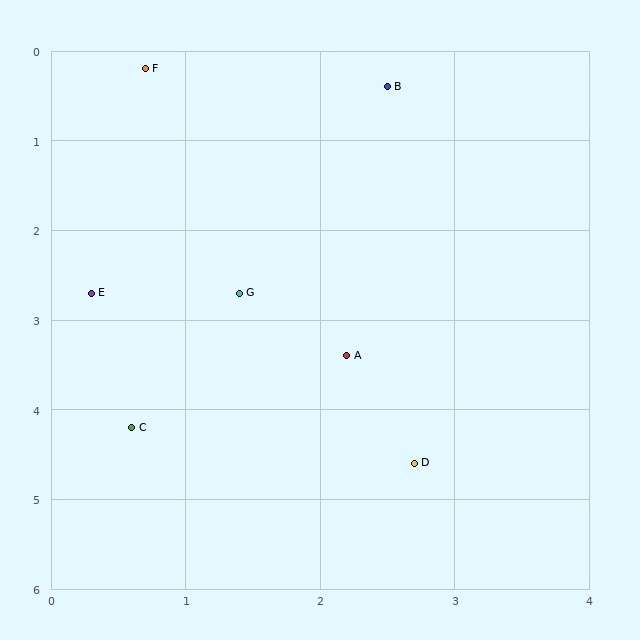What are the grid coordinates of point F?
Point F is at approximately (0.7, 0.2).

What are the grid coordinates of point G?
Point G is at approximately (1.4, 2.7).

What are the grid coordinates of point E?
Point E is at approximately (0.3, 2.7).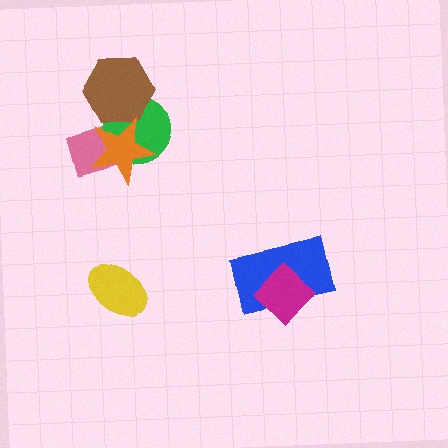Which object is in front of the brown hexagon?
The orange star is in front of the brown hexagon.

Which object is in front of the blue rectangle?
The magenta diamond is in front of the blue rectangle.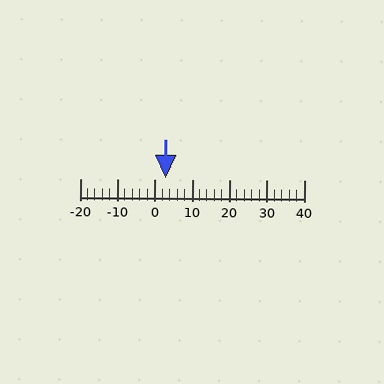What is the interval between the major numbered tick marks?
The major tick marks are spaced 10 units apart.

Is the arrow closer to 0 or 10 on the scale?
The arrow is closer to 0.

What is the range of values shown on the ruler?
The ruler shows values from -20 to 40.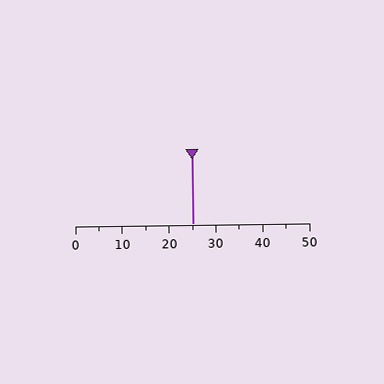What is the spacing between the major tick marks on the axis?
The major ticks are spaced 10 apart.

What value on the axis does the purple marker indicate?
The marker indicates approximately 25.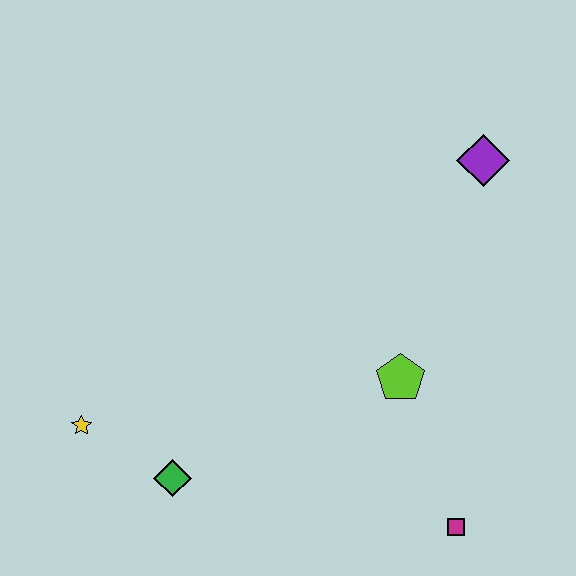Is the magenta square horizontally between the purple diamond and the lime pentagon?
Yes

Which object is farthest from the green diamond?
The purple diamond is farthest from the green diamond.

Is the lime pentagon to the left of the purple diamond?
Yes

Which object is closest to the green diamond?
The yellow star is closest to the green diamond.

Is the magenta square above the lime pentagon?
No